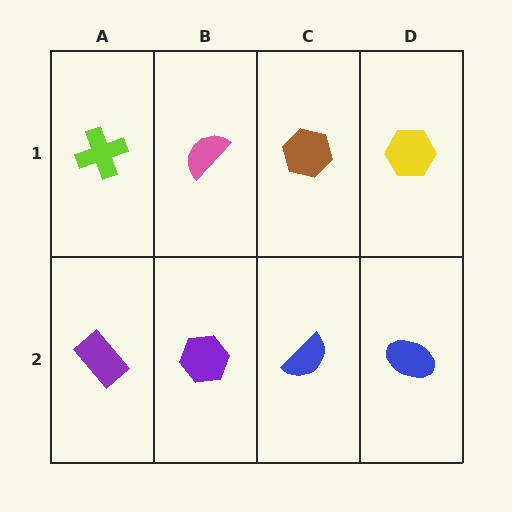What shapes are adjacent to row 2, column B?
A pink semicircle (row 1, column B), a purple rectangle (row 2, column A), a blue semicircle (row 2, column C).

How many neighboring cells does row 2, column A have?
2.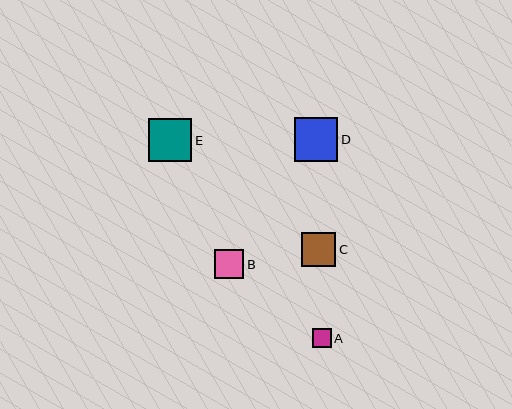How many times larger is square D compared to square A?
Square D is approximately 2.2 times the size of square A.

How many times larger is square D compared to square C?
Square D is approximately 1.3 times the size of square C.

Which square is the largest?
Square D is the largest with a size of approximately 43 pixels.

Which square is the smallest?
Square A is the smallest with a size of approximately 19 pixels.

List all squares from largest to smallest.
From largest to smallest: D, E, C, B, A.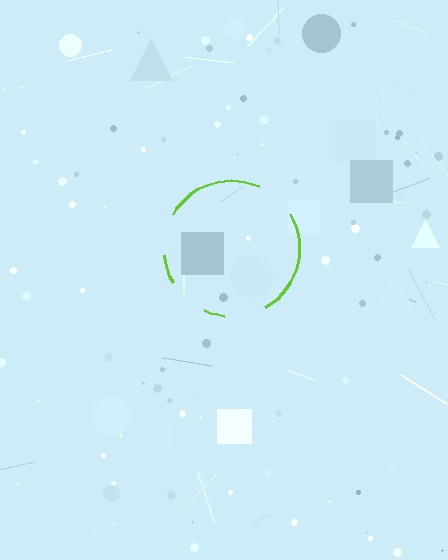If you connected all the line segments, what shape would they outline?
They would outline a circle.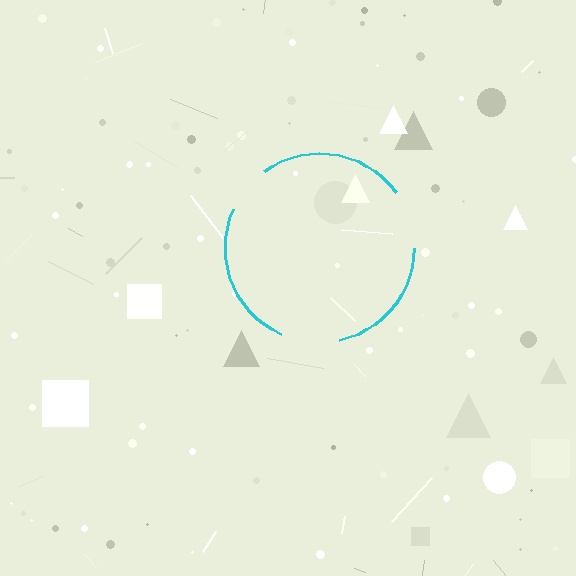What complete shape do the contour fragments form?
The contour fragments form a circle.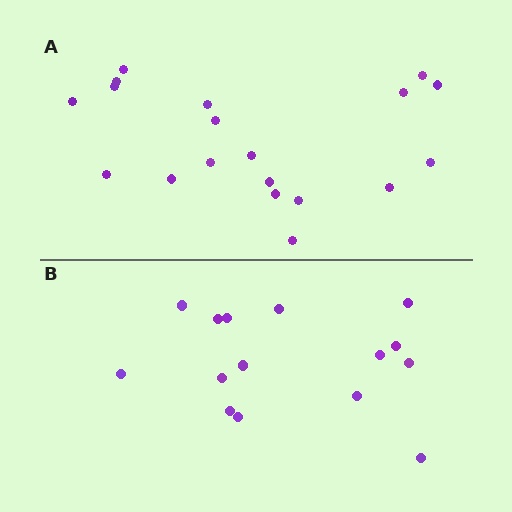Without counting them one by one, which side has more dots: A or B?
Region A (the top region) has more dots.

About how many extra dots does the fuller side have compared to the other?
Region A has about 4 more dots than region B.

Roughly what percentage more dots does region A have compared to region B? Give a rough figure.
About 25% more.